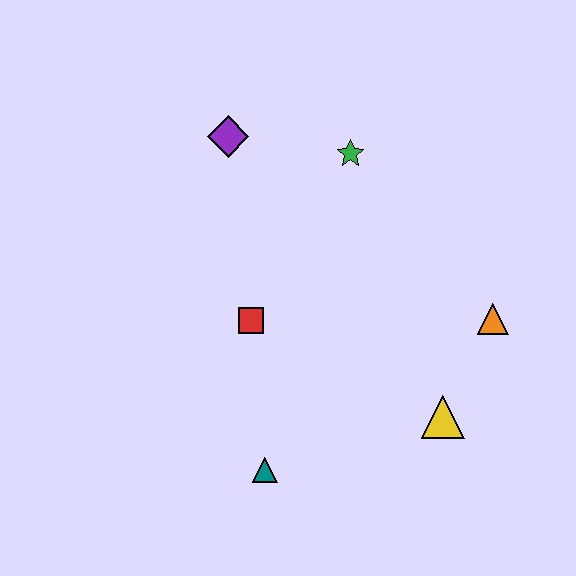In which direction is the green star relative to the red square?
The green star is above the red square.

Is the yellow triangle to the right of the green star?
Yes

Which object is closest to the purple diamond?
The green star is closest to the purple diamond.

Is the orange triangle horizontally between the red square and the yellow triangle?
No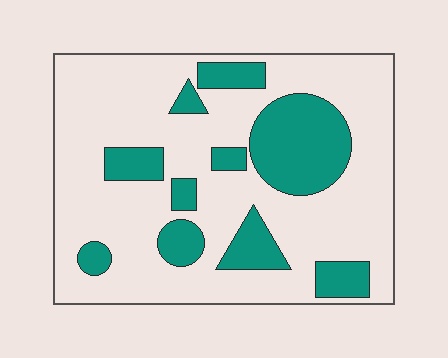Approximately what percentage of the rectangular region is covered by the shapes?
Approximately 25%.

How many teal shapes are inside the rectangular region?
10.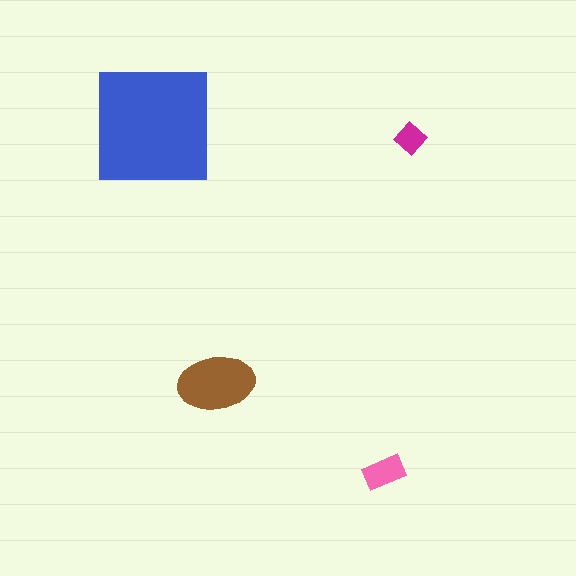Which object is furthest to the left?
The blue square is leftmost.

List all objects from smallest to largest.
The magenta diamond, the pink rectangle, the brown ellipse, the blue square.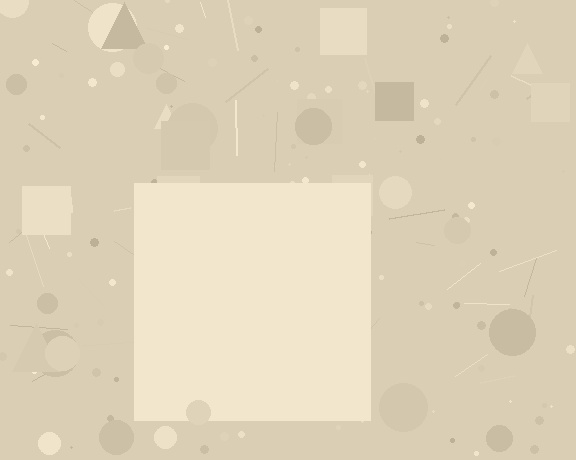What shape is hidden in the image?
A square is hidden in the image.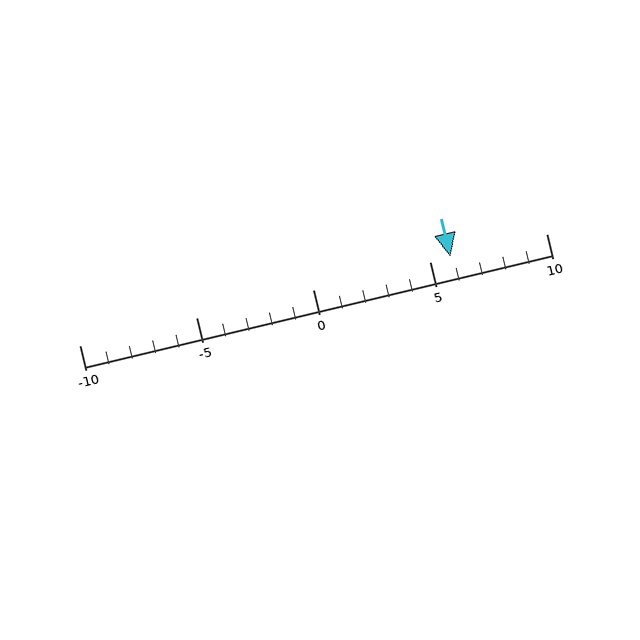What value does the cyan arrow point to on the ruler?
The cyan arrow points to approximately 6.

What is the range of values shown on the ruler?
The ruler shows values from -10 to 10.